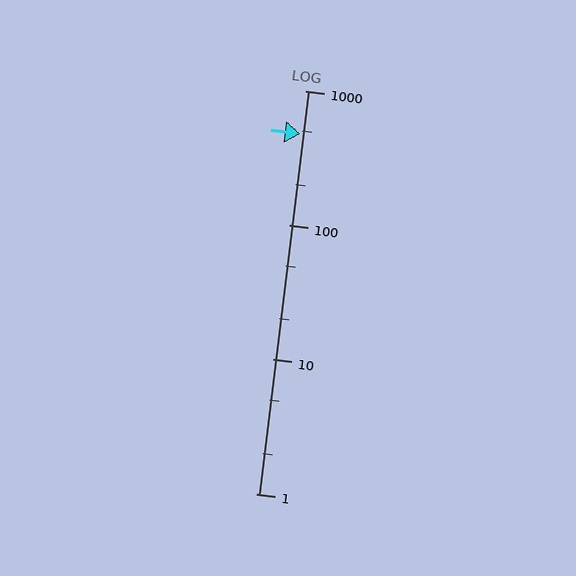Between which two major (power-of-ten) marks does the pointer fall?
The pointer is between 100 and 1000.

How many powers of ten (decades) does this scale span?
The scale spans 3 decades, from 1 to 1000.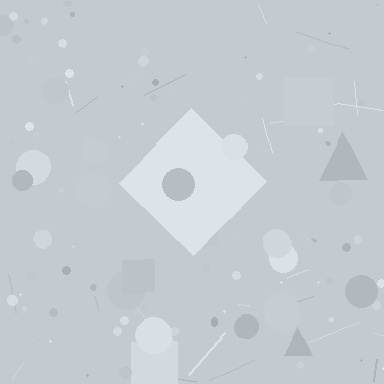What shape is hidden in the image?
A diamond is hidden in the image.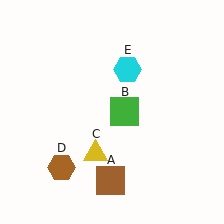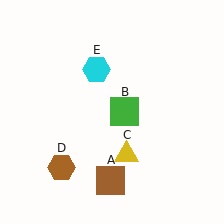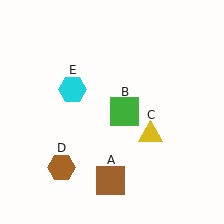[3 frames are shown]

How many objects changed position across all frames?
2 objects changed position: yellow triangle (object C), cyan hexagon (object E).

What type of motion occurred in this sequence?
The yellow triangle (object C), cyan hexagon (object E) rotated counterclockwise around the center of the scene.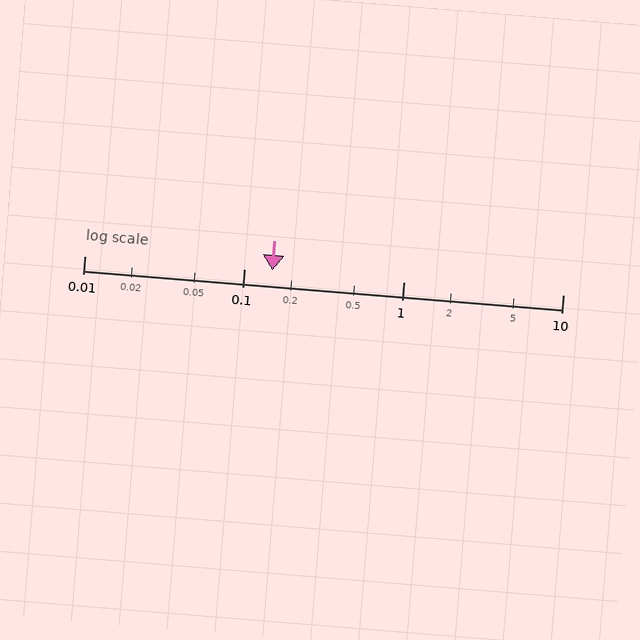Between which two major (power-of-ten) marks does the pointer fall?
The pointer is between 0.1 and 1.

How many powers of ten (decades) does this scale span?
The scale spans 3 decades, from 0.01 to 10.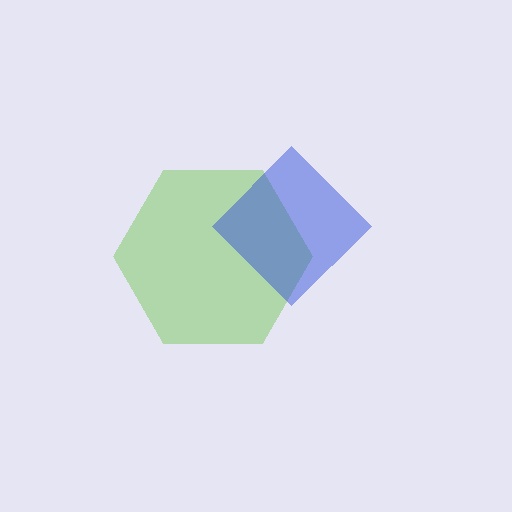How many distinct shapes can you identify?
There are 2 distinct shapes: a lime hexagon, a blue diamond.